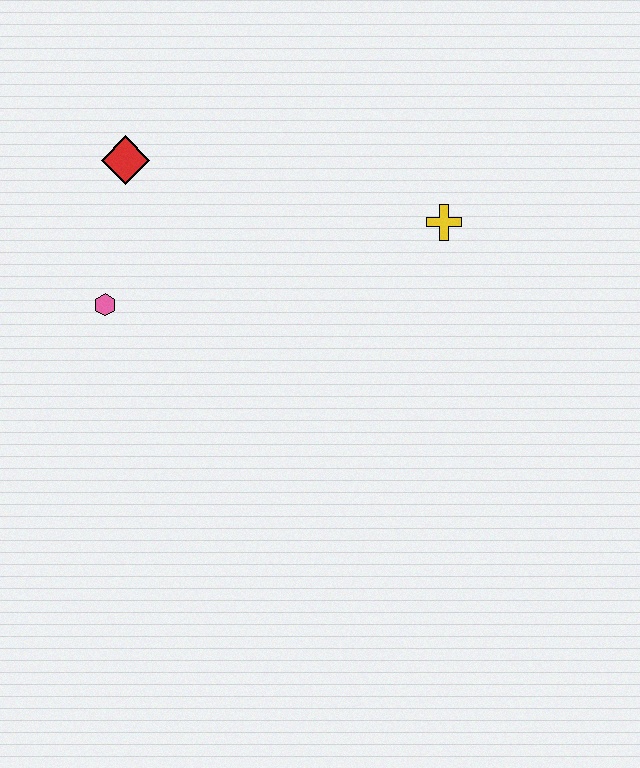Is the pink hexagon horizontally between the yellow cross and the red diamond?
No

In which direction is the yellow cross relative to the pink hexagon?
The yellow cross is to the right of the pink hexagon.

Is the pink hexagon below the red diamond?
Yes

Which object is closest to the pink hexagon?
The red diamond is closest to the pink hexagon.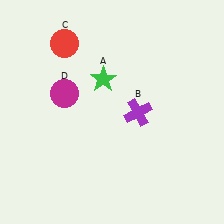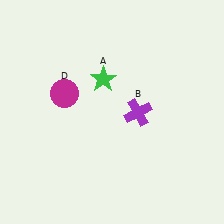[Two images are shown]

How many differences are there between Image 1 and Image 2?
There is 1 difference between the two images.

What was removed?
The red circle (C) was removed in Image 2.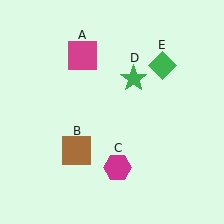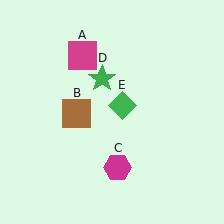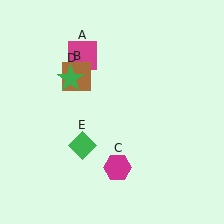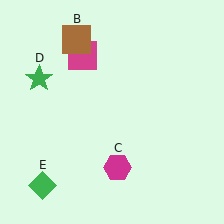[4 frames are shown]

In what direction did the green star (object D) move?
The green star (object D) moved left.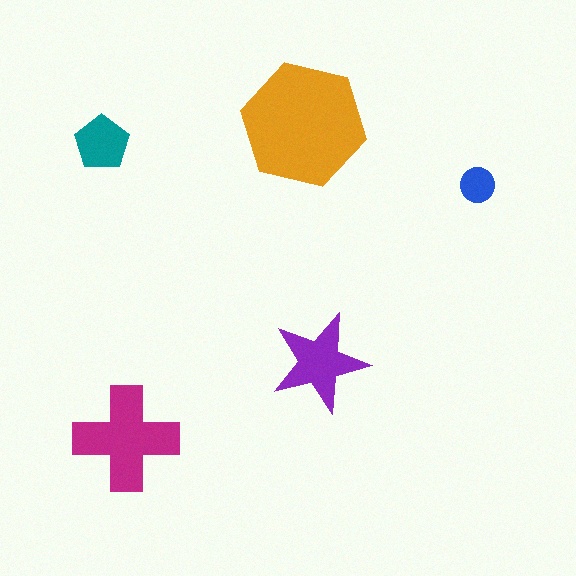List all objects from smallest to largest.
The blue circle, the teal pentagon, the purple star, the magenta cross, the orange hexagon.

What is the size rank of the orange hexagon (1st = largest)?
1st.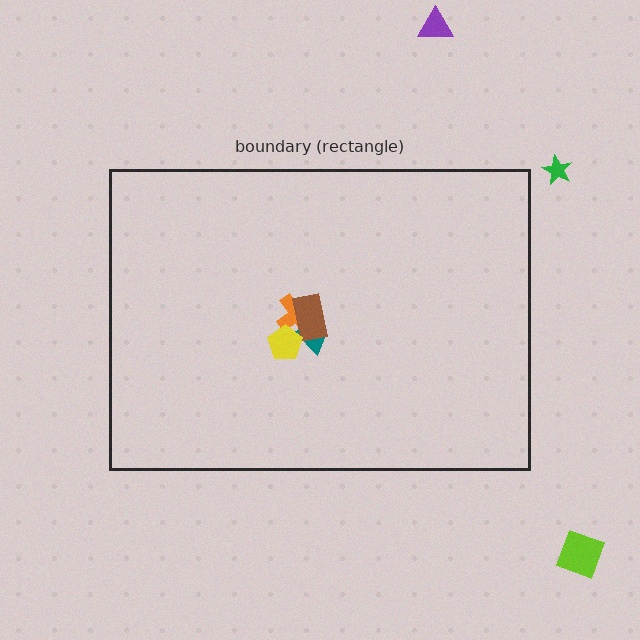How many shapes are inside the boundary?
4 inside, 3 outside.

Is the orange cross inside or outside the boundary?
Inside.